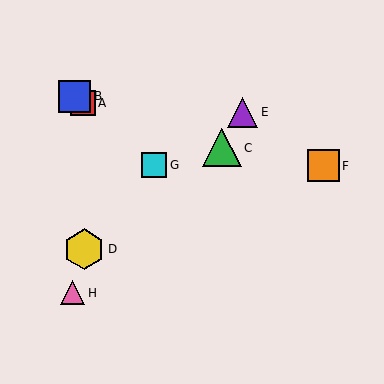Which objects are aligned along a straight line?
Objects A, B, G are aligned along a straight line.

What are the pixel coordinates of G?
Object G is at (154, 165).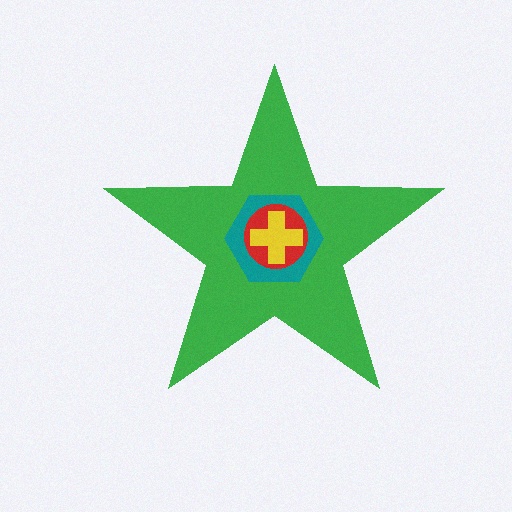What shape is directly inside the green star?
The teal hexagon.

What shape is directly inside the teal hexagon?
The red circle.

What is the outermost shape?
The green star.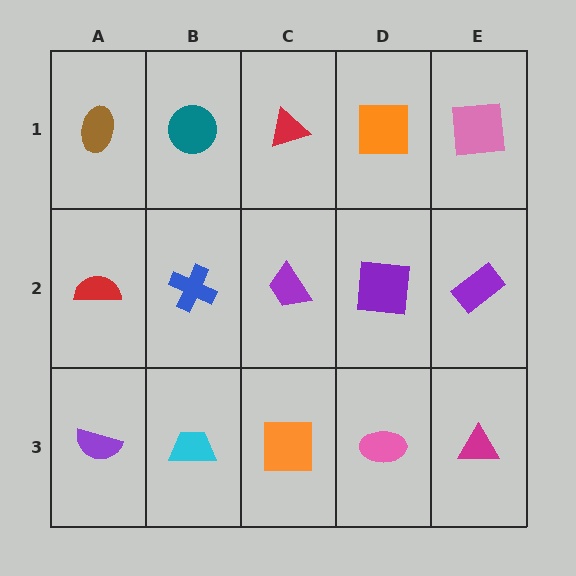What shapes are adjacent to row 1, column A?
A red semicircle (row 2, column A), a teal circle (row 1, column B).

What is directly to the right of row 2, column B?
A purple trapezoid.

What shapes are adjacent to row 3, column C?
A purple trapezoid (row 2, column C), a cyan trapezoid (row 3, column B), a pink ellipse (row 3, column D).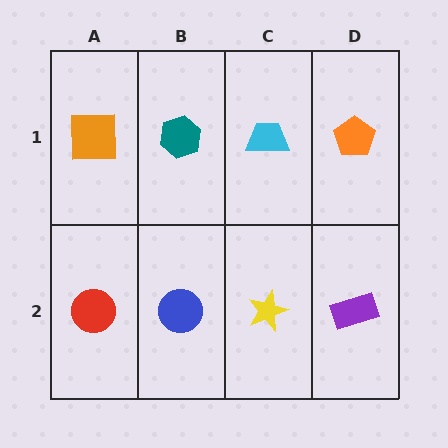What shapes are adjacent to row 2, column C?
A cyan trapezoid (row 1, column C), a blue circle (row 2, column B), a purple rectangle (row 2, column D).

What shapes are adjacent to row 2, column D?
An orange pentagon (row 1, column D), a yellow star (row 2, column C).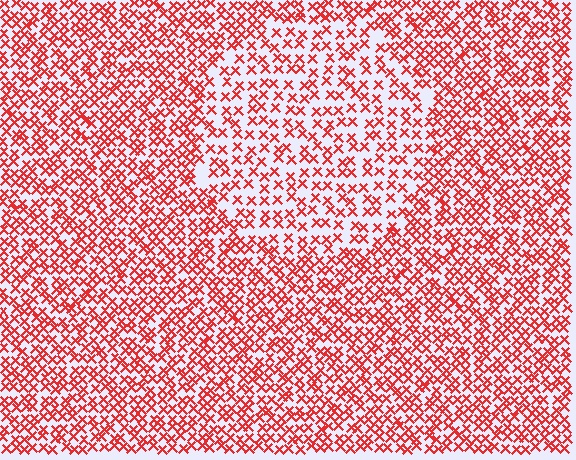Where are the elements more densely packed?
The elements are more densely packed outside the circle boundary.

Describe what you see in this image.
The image contains small red elements arranged at two different densities. A circle-shaped region is visible where the elements are less densely packed than the surrounding area.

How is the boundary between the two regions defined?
The boundary is defined by a change in element density (approximately 1.7x ratio). All elements are the same color, size, and shape.